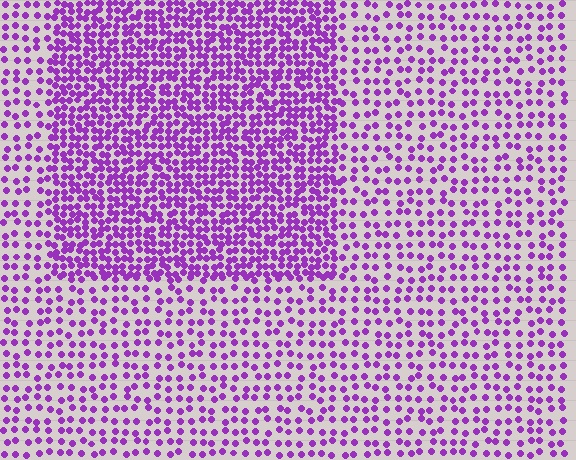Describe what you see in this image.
The image contains small purple elements arranged at two different densities. A rectangle-shaped region is visible where the elements are more densely packed than the surrounding area.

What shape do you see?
I see a rectangle.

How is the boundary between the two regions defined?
The boundary is defined by a change in element density (approximately 2.1x ratio). All elements are the same color, size, and shape.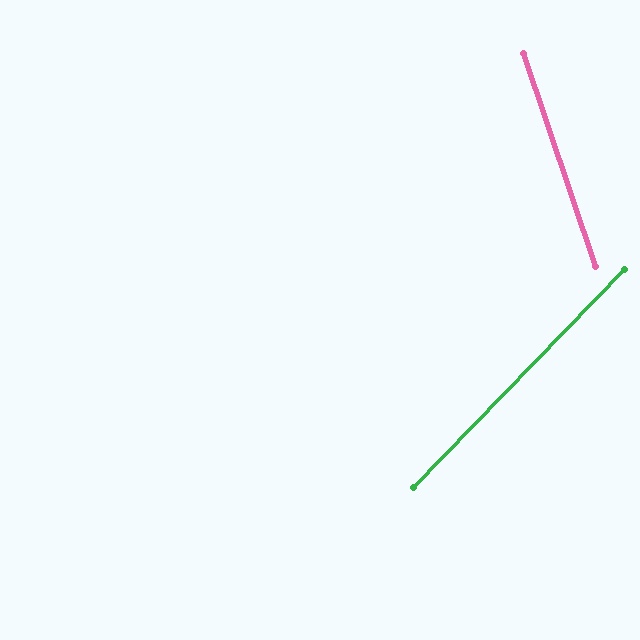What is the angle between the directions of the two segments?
Approximately 63 degrees.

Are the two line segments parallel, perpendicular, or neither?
Neither parallel nor perpendicular — they differ by about 63°.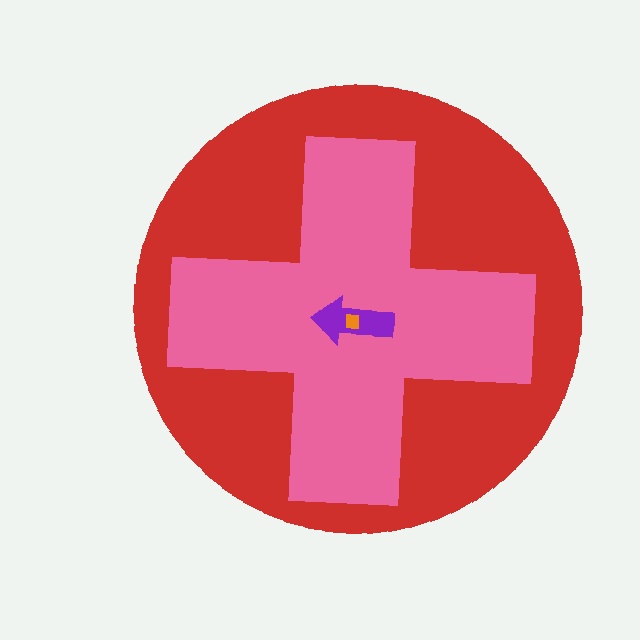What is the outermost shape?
The red circle.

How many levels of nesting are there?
4.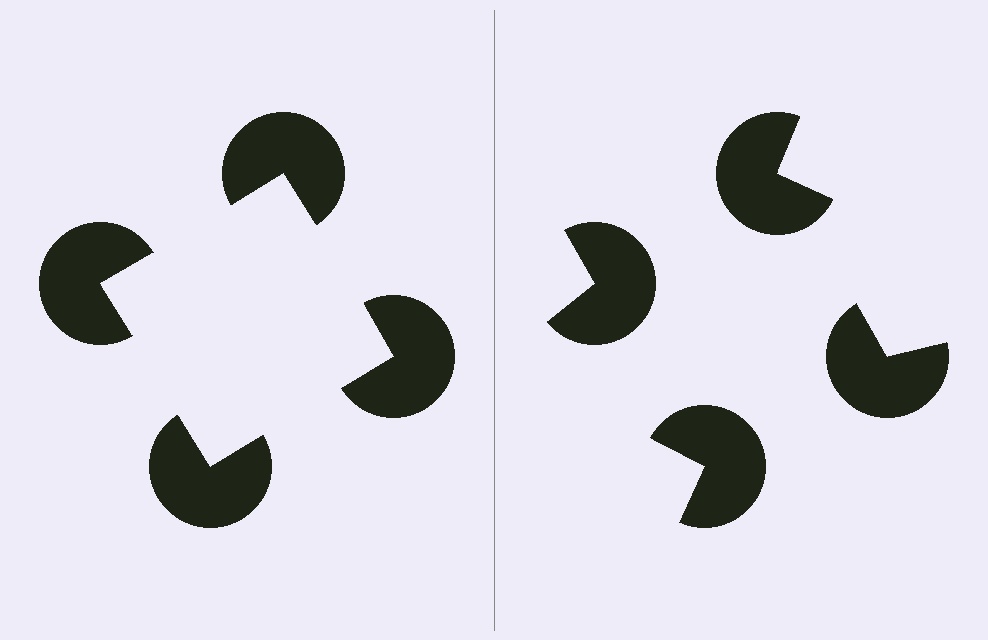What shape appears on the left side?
An illusory square.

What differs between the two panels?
The pac-man discs are positioned identically on both sides; only the wedge orientations differ. On the left they align to a square; on the right they are misaligned.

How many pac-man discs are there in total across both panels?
8 — 4 on each side.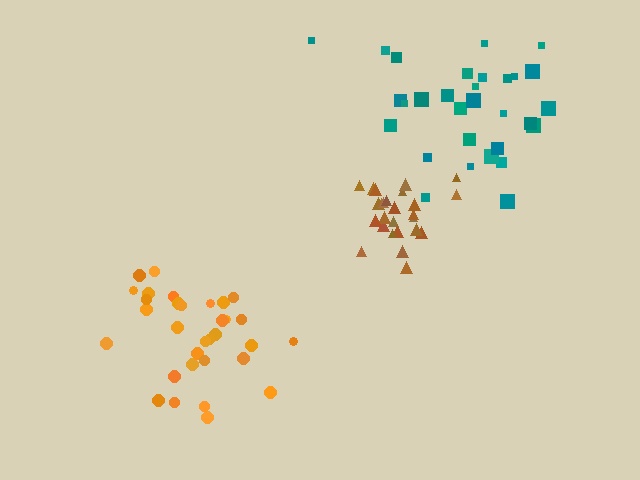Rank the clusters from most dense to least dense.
brown, orange, teal.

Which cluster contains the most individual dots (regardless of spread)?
Orange (32).